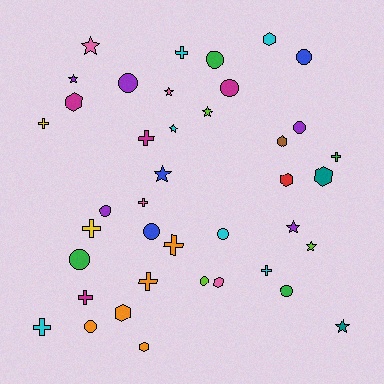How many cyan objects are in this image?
There are 6 cyan objects.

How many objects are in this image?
There are 40 objects.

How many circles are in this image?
There are 12 circles.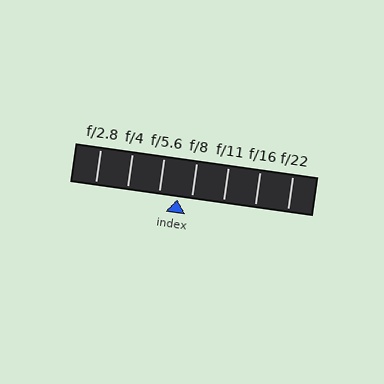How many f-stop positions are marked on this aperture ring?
There are 7 f-stop positions marked.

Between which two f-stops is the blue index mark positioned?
The index mark is between f/5.6 and f/8.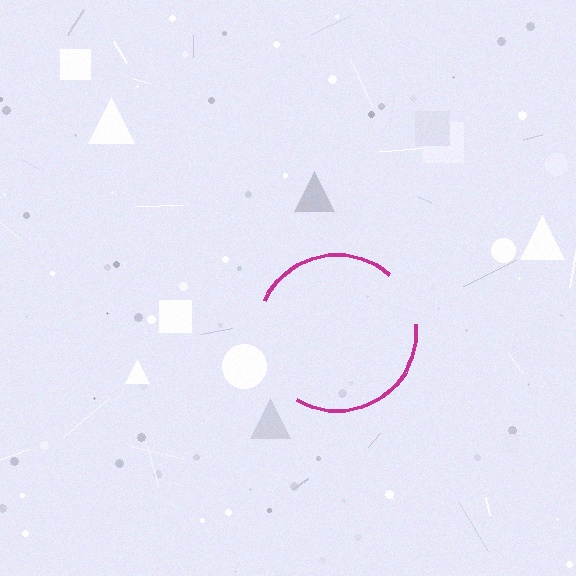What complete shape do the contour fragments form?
The contour fragments form a circle.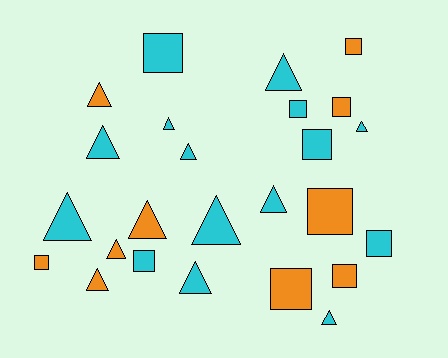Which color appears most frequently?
Cyan, with 15 objects.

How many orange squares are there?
There are 6 orange squares.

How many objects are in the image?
There are 25 objects.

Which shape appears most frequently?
Triangle, with 14 objects.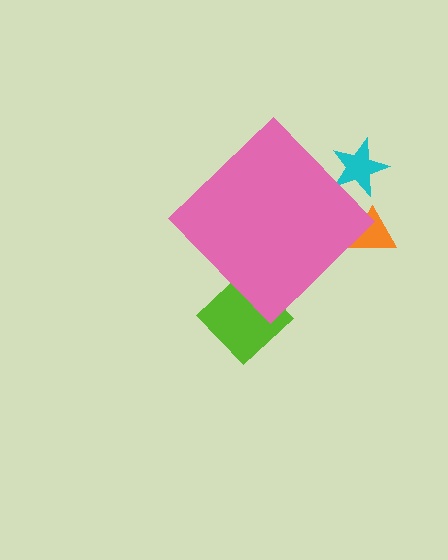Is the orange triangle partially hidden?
Yes, the orange triangle is partially hidden behind the pink diamond.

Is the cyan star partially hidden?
Yes, the cyan star is partially hidden behind the pink diamond.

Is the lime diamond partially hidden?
Yes, the lime diamond is partially hidden behind the pink diamond.